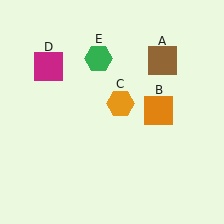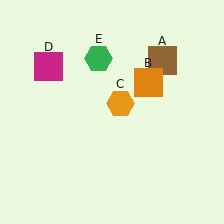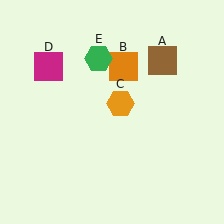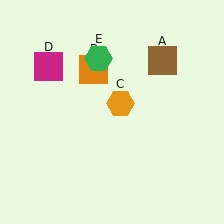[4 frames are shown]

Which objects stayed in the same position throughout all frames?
Brown square (object A) and orange hexagon (object C) and magenta square (object D) and green hexagon (object E) remained stationary.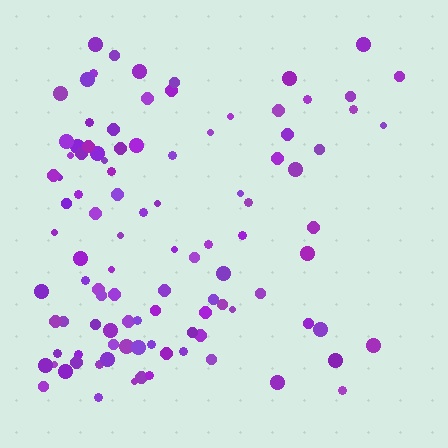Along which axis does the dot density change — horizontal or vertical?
Horizontal.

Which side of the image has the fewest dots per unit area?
The right.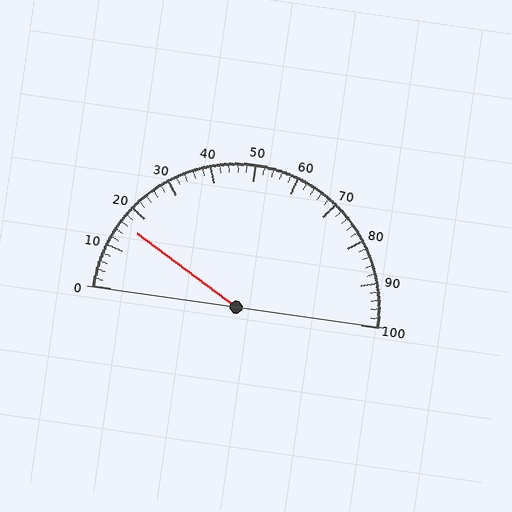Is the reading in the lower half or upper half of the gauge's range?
The reading is in the lower half of the range (0 to 100).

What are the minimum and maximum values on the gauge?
The gauge ranges from 0 to 100.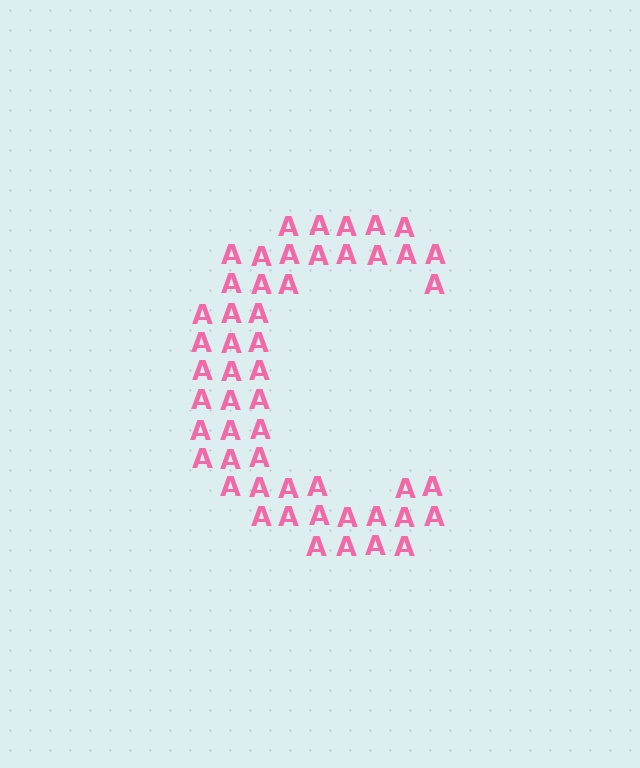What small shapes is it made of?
It is made of small letter A's.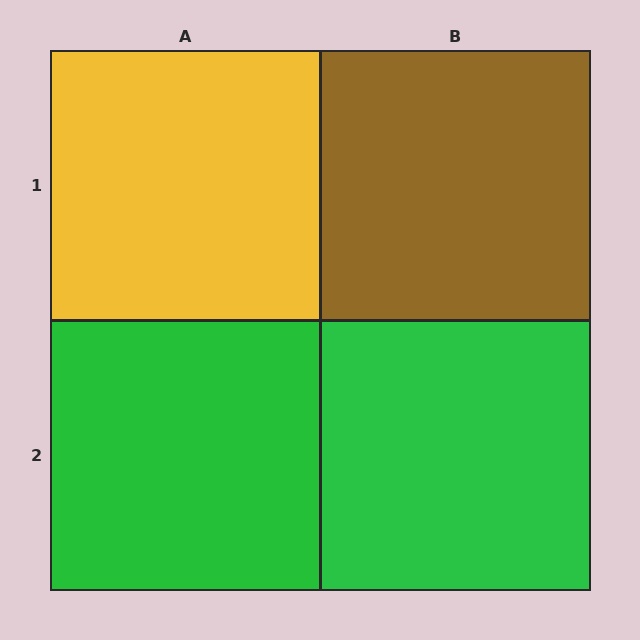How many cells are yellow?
1 cell is yellow.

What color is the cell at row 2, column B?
Green.